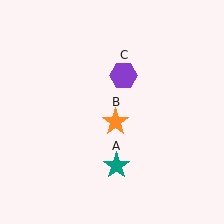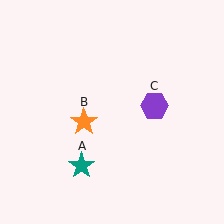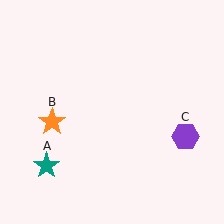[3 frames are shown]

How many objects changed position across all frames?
3 objects changed position: teal star (object A), orange star (object B), purple hexagon (object C).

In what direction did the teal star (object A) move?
The teal star (object A) moved left.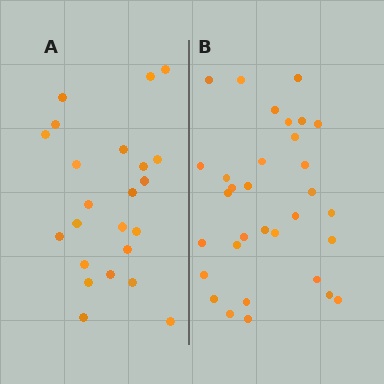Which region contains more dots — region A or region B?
Region B (the right region) has more dots.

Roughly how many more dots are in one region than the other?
Region B has roughly 8 or so more dots than region A.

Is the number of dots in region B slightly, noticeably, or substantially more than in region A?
Region B has noticeably more, but not dramatically so. The ratio is roughly 1.4 to 1.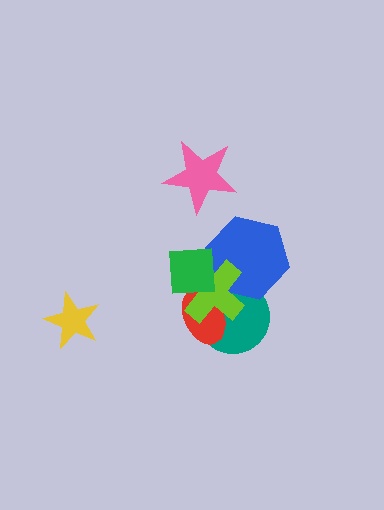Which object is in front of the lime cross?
The green square is in front of the lime cross.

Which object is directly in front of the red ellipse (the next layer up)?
The lime cross is directly in front of the red ellipse.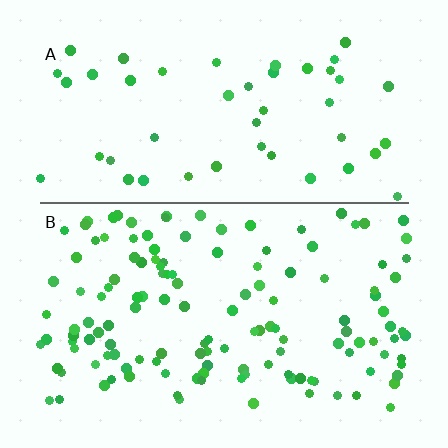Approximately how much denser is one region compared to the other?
Approximately 2.9× — region B over region A.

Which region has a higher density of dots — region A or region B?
B (the bottom).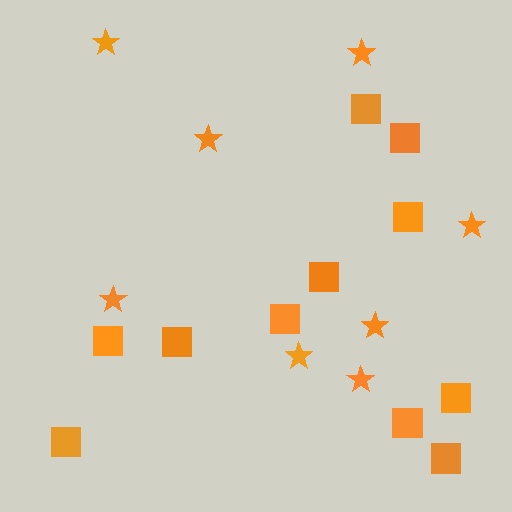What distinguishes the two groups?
There are 2 groups: one group of stars (8) and one group of squares (11).